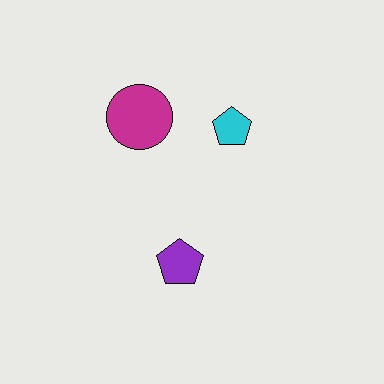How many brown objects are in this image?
There are no brown objects.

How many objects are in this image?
There are 3 objects.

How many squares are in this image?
There are no squares.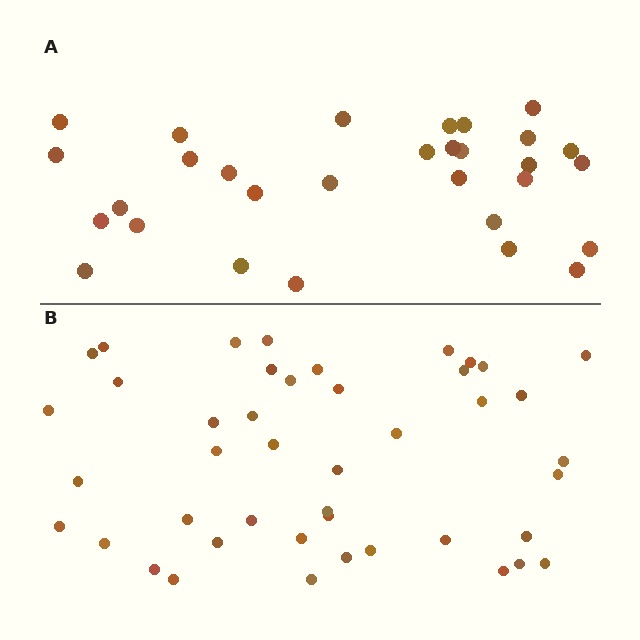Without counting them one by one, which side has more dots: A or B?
Region B (the bottom region) has more dots.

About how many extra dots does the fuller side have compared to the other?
Region B has approximately 15 more dots than region A.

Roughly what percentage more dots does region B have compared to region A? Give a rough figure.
About 45% more.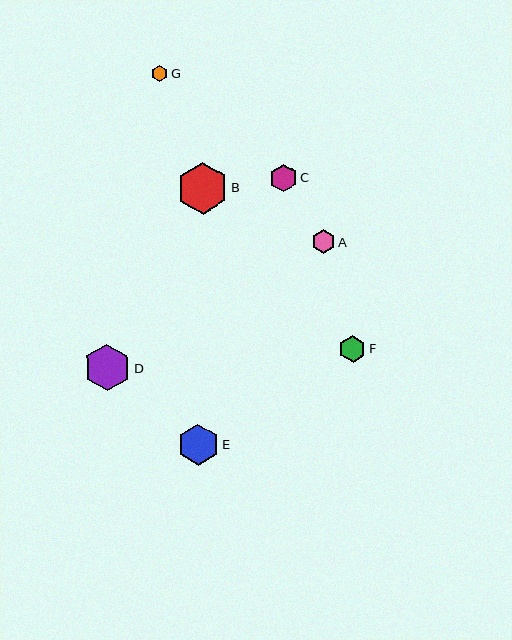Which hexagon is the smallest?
Hexagon G is the smallest with a size of approximately 16 pixels.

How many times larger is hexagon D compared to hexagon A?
Hexagon D is approximately 2.0 times the size of hexagon A.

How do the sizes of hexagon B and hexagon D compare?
Hexagon B and hexagon D are approximately the same size.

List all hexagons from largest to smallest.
From largest to smallest: B, D, E, F, C, A, G.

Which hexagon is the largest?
Hexagon B is the largest with a size of approximately 51 pixels.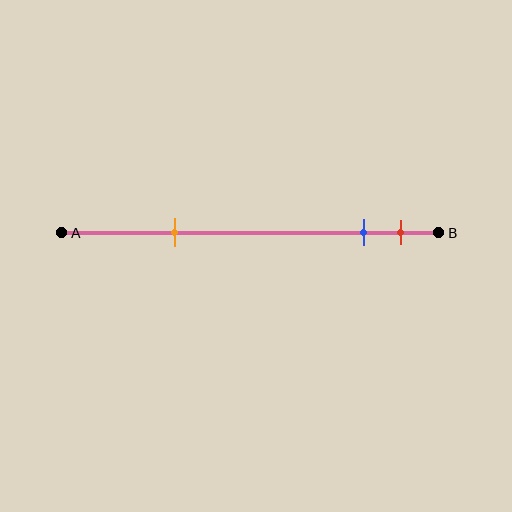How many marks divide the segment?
There are 3 marks dividing the segment.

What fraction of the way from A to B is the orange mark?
The orange mark is approximately 30% (0.3) of the way from A to B.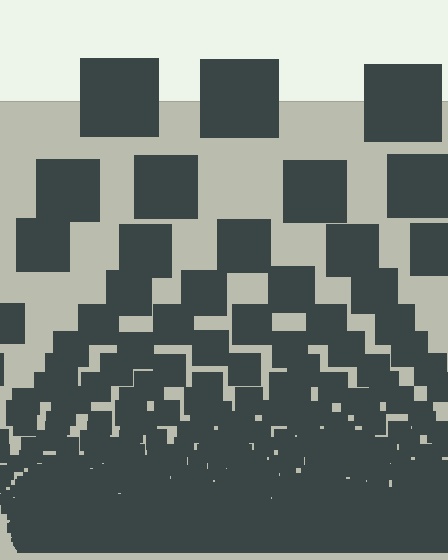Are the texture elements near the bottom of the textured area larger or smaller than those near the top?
Smaller. The gradient is inverted — elements near the bottom are smaller and denser.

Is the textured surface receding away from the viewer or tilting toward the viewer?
The surface appears to tilt toward the viewer. Texture elements get larger and sparser toward the top.